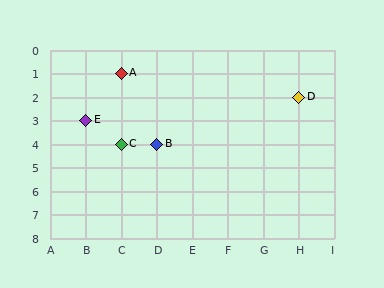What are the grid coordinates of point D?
Point D is at grid coordinates (H, 2).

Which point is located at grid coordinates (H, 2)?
Point D is at (H, 2).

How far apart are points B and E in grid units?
Points B and E are 2 columns and 1 row apart (about 2.2 grid units diagonally).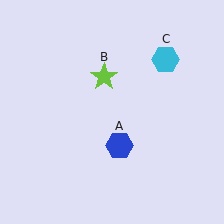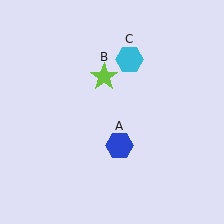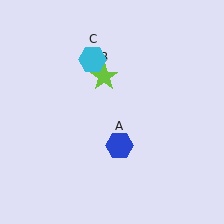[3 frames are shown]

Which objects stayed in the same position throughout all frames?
Blue hexagon (object A) and lime star (object B) remained stationary.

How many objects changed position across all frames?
1 object changed position: cyan hexagon (object C).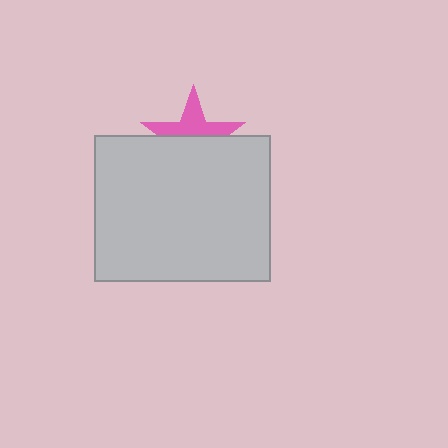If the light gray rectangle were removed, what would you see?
You would see the complete pink star.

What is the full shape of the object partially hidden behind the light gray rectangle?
The partially hidden object is a pink star.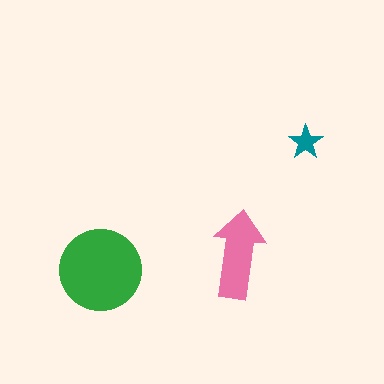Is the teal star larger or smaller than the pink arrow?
Smaller.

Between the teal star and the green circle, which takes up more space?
The green circle.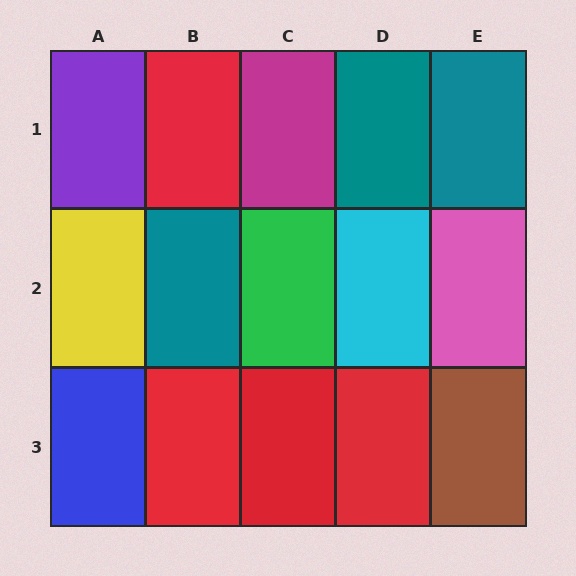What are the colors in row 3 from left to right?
Blue, red, red, red, brown.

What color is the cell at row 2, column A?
Yellow.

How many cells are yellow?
1 cell is yellow.